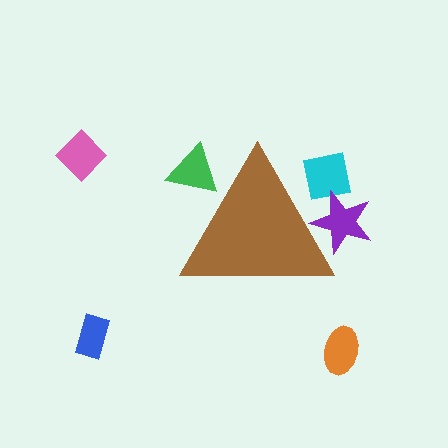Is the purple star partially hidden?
Yes, the purple star is partially hidden behind the brown triangle.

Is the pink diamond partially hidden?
No, the pink diamond is fully visible.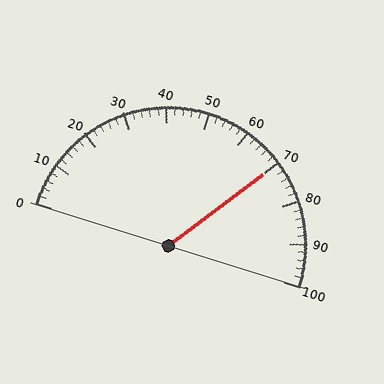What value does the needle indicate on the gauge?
The needle indicates approximately 70.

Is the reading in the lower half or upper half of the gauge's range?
The reading is in the upper half of the range (0 to 100).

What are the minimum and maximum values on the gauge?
The gauge ranges from 0 to 100.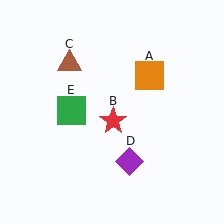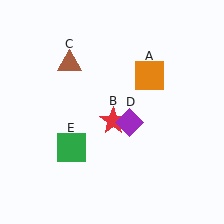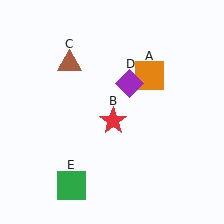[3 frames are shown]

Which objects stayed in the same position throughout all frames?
Orange square (object A) and red star (object B) and brown triangle (object C) remained stationary.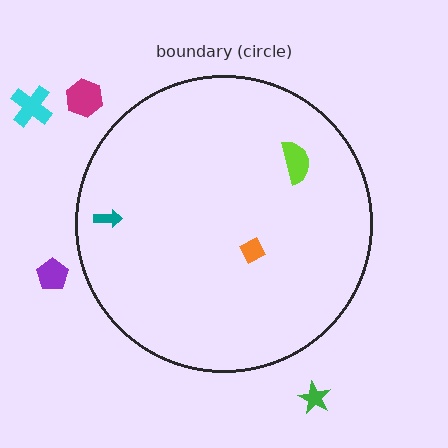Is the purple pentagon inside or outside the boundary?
Outside.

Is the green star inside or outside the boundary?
Outside.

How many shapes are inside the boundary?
3 inside, 4 outside.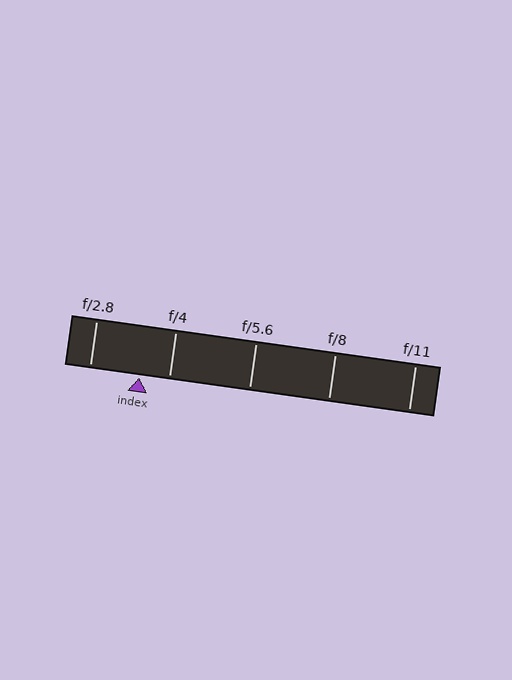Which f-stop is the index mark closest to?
The index mark is closest to f/4.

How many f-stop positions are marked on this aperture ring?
There are 5 f-stop positions marked.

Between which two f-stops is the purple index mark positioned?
The index mark is between f/2.8 and f/4.